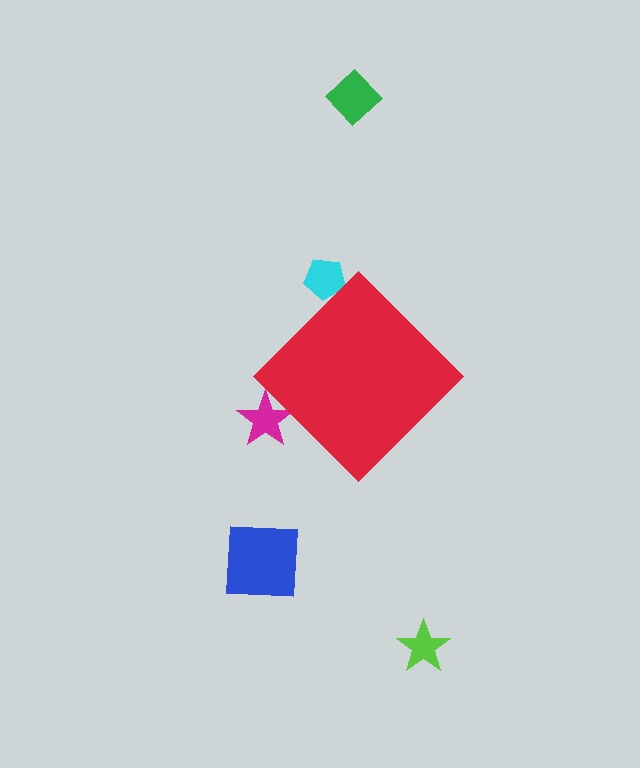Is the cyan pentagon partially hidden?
Yes, the cyan pentagon is partially hidden behind the red diamond.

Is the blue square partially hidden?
No, the blue square is fully visible.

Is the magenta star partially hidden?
Yes, the magenta star is partially hidden behind the red diamond.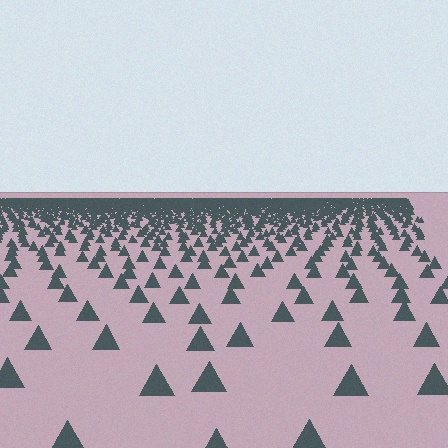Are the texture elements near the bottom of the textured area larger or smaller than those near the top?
Larger. Near the bottom, elements are closer to the viewer and appear at a bigger on-screen size.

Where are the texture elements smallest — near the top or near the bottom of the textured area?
Near the top.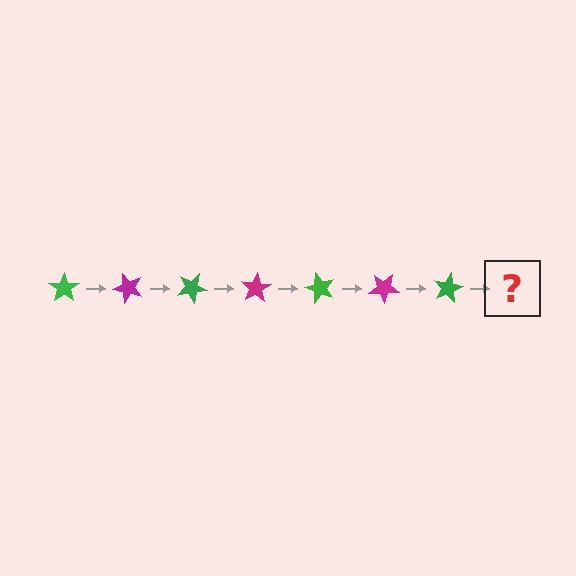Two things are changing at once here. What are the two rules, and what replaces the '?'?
The two rules are that it rotates 50 degrees each step and the color cycles through green and magenta. The '?' should be a magenta star, rotated 350 degrees from the start.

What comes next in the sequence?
The next element should be a magenta star, rotated 350 degrees from the start.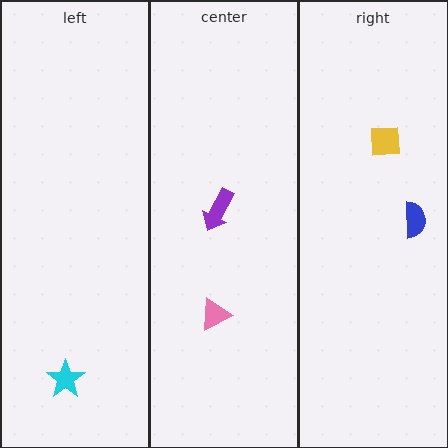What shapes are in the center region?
The purple arrow, the pink triangle.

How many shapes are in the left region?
1.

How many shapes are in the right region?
2.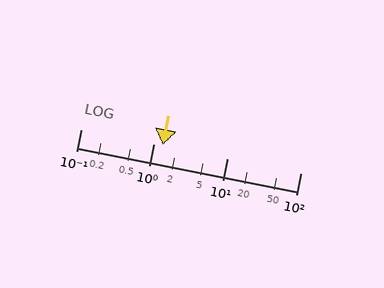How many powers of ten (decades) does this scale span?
The scale spans 3 decades, from 0.1 to 100.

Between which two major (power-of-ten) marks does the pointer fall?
The pointer is between 1 and 10.